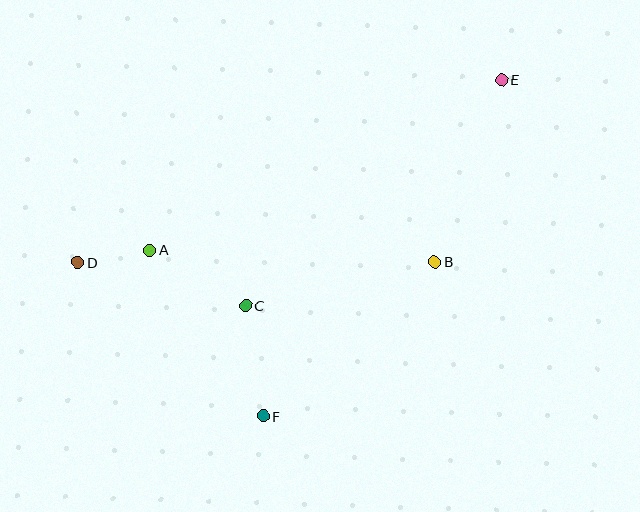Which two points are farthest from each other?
Points D and E are farthest from each other.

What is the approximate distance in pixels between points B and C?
The distance between B and C is approximately 194 pixels.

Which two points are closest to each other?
Points A and D are closest to each other.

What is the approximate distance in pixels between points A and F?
The distance between A and F is approximately 201 pixels.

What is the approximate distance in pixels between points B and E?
The distance between B and E is approximately 194 pixels.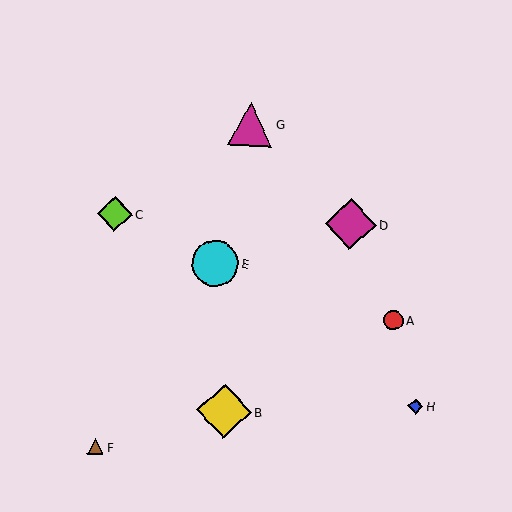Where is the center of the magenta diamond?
The center of the magenta diamond is at (351, 224).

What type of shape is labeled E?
Shape E is a cyan circle.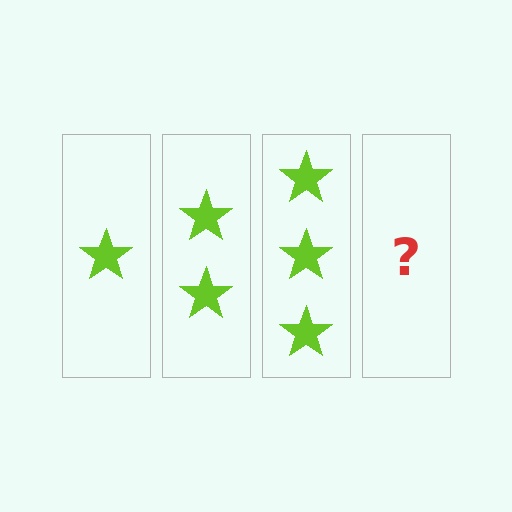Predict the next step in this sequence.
The next step is 4 stars.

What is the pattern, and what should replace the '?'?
The pattern is that each step adds one more star. The '?' should be 4 stars.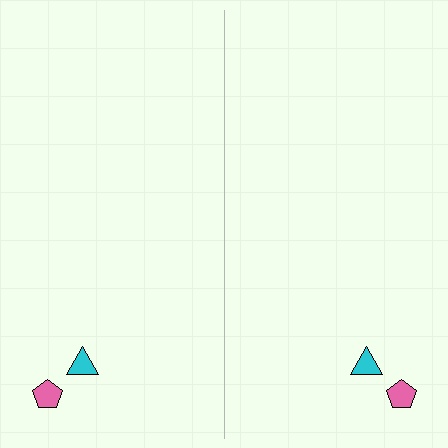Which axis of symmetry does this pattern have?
The pattern has a vertical axis of symmetry running through the center of the image.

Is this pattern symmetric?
Yes, this pattern has bilateral (reflection) symmetry.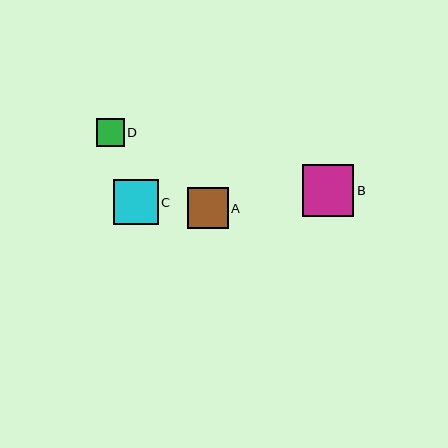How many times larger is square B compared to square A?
Square B is approximately 1.3 times the size of square A.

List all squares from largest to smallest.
From largest to smallest: B, C, A, D.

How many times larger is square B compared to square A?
Square B is approximately 1.3 times the size of square A.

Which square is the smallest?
Square D is the smallest with a size of approximately 28 pixels.